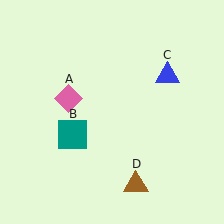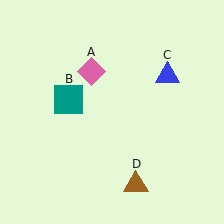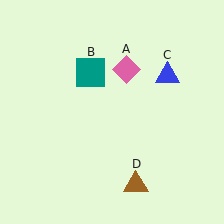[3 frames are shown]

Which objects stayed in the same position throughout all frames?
Blue triangle (object C) and brown triangle (object D) remained stationary.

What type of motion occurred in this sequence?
The pink diamond (object A), teal square (object B) rotated clockwise around the center of the scene.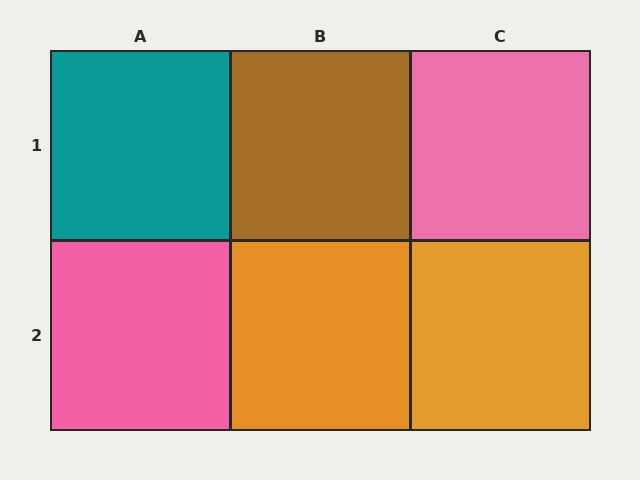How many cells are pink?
2 cells are pink.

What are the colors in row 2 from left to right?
Pink, orange, orange.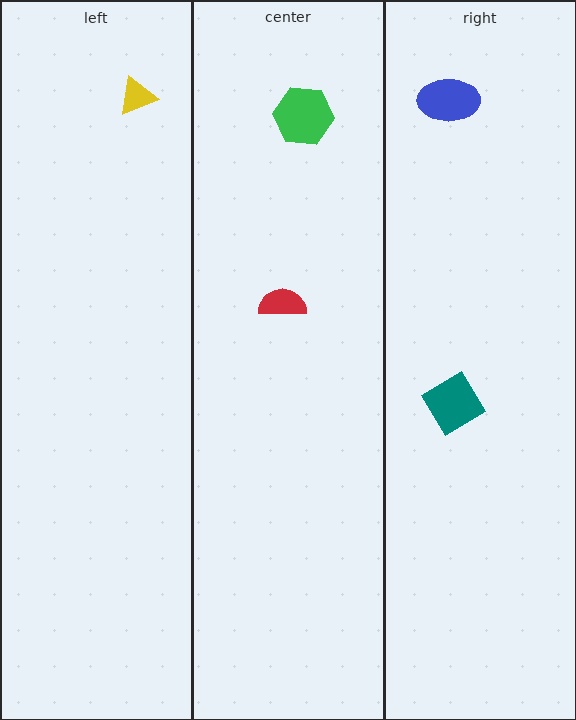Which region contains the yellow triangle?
The left region.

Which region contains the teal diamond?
The right region.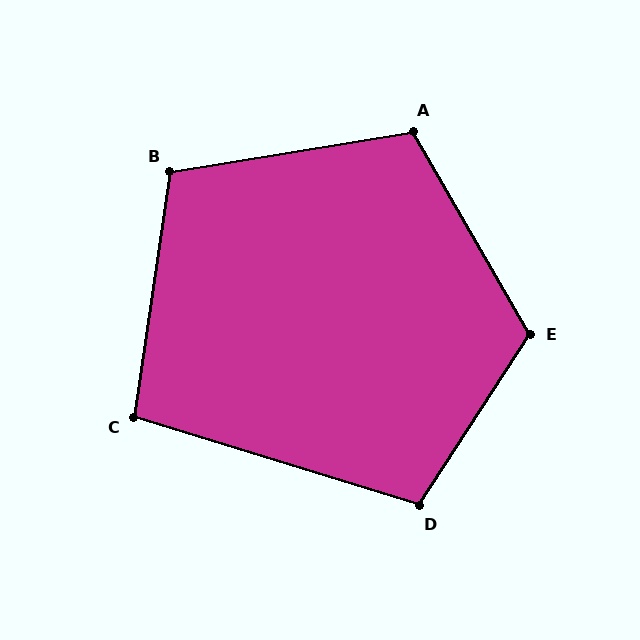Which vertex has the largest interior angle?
E, at approximately 117 degrees.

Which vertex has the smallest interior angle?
C, at approximately 99 degrees.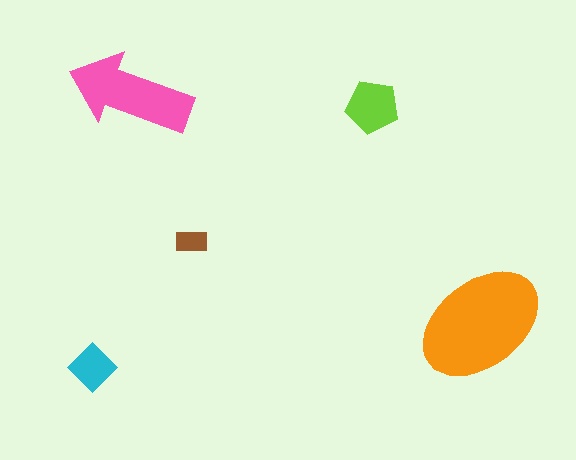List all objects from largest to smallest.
The orange ellipse, the pink arrow, the lime pentagon, the cyan diamond, the brown rectangle.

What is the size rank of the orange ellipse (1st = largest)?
1st.